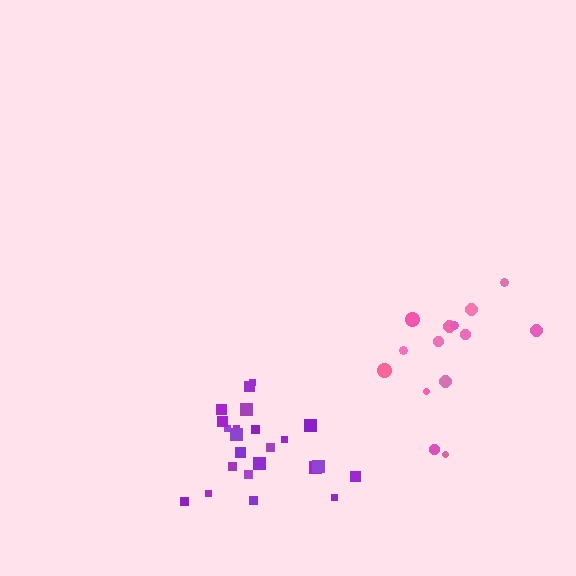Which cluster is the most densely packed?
Purple.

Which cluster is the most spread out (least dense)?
Pink.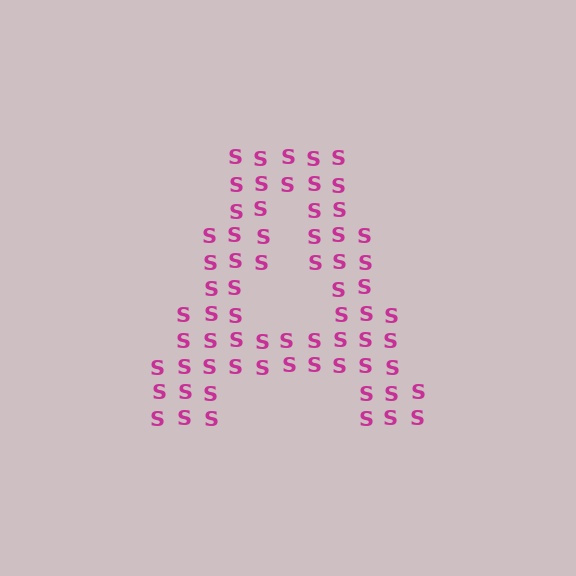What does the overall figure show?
The overall figure shows the letter A.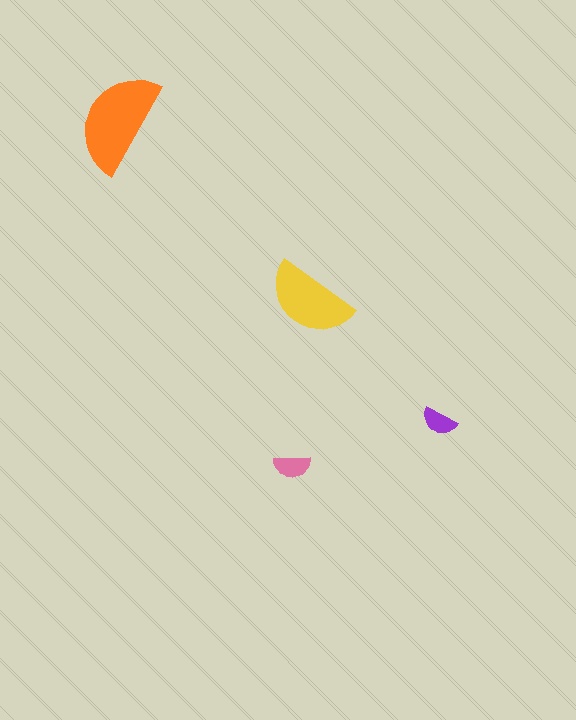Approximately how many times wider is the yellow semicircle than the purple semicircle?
About 2.5 times wider.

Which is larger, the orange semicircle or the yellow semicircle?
The orange one.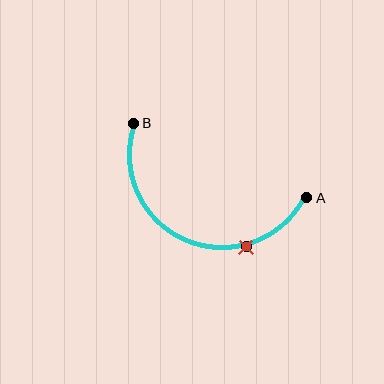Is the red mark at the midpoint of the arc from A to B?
No. The red mark lies on the arc but is closer to endpoint A. The arc midpoint would be at the point on the curve equidistant along the arc from both A and B.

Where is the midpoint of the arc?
The arc midpoint is the point on the curve farthest from the straight line joining A and B. It sits below that line.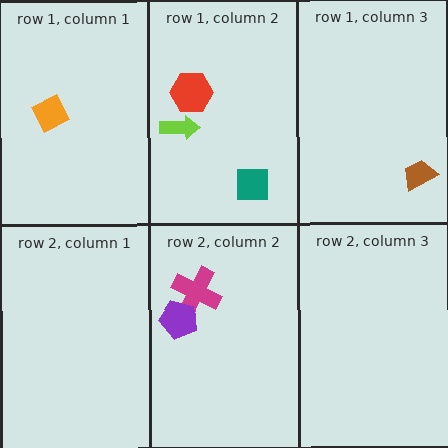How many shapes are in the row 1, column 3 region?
1.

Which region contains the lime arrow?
The row 1, column 2 region.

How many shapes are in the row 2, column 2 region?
2.